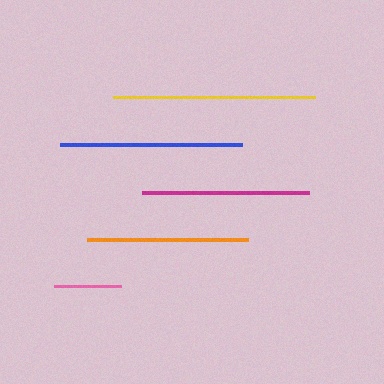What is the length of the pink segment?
The pink segment is approximately 67 pixels long.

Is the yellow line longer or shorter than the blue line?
The yellow line is longer than the blue line.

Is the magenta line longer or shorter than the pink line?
The magenta line is longer than the pink line.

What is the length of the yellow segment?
The yellow segment is approximately 203 pixels long.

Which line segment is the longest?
The yellow line is the longest at approximately 203 pixels.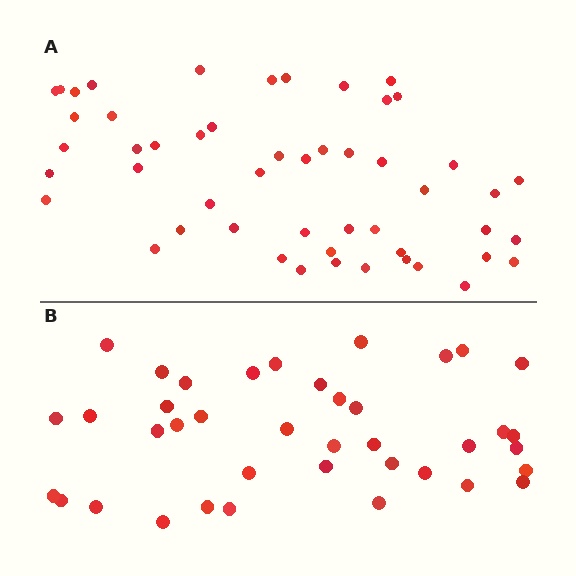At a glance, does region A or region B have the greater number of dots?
Region A (the top region) has more dots.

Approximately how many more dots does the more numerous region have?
Region A has roughly 12 or so more dots than region B.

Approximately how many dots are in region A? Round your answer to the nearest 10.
About 50 dots. (The exact count is 51, which rounds to 50.)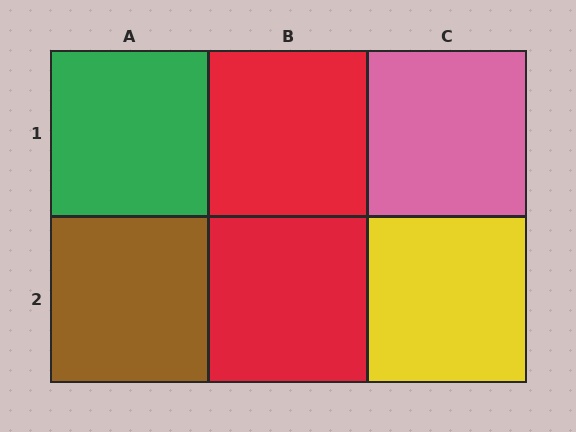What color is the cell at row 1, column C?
Pink.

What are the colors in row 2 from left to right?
Brown, red, yellow.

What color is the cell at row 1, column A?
Green.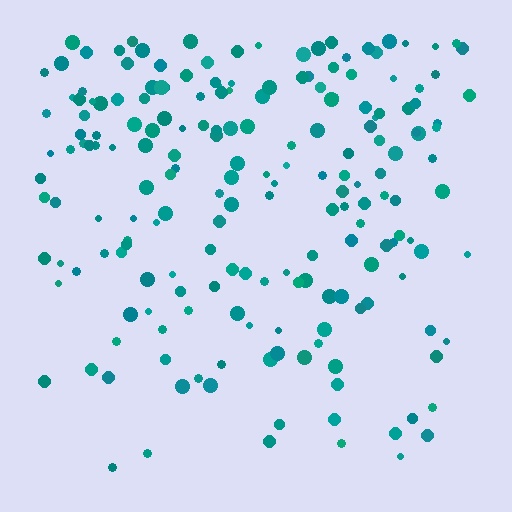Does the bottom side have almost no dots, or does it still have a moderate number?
Still a moderate number, just noticeably fewer than the top.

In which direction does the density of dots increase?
From bottom to top, with the top side densest.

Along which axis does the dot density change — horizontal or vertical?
Vertical.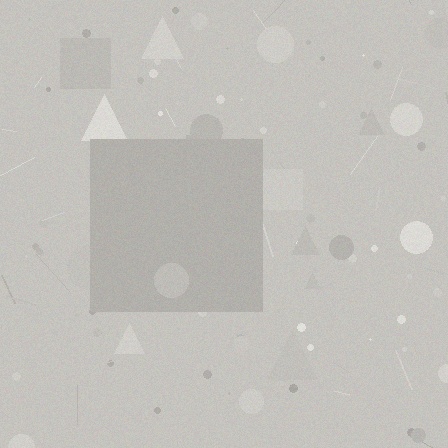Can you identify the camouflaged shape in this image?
The camouflaged shape is a square.